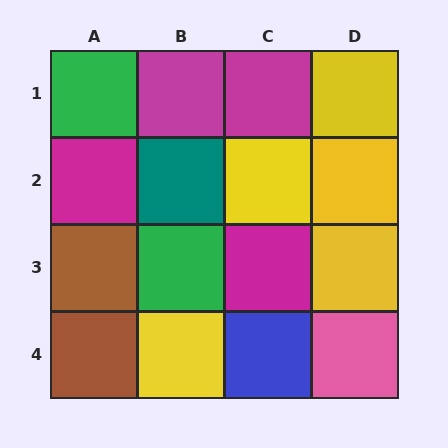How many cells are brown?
2 cells are brown.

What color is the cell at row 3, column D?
Yellow.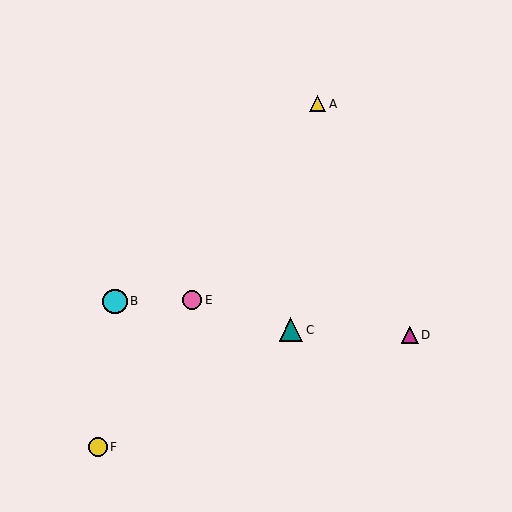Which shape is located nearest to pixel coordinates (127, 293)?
The cyan circle (labeled B) at (115, 301) is nearest to that location.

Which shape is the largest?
The cyan circle (labeled B) is the largest.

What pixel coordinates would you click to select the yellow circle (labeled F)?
Click at (98, 447) to select the yellow circle F.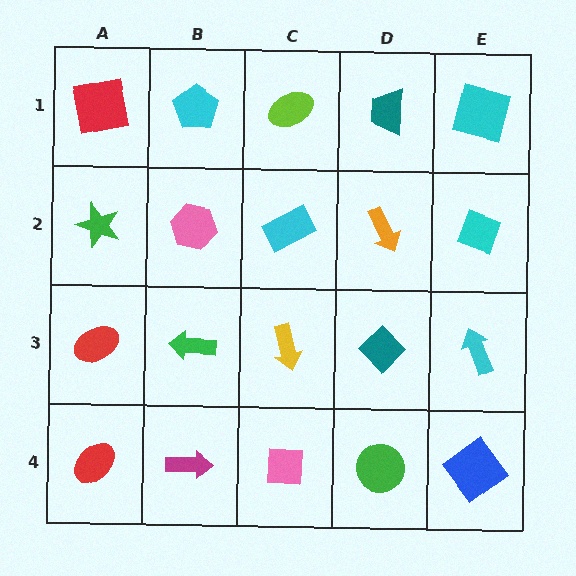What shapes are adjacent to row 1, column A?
A green star (row 2, column A), a cyan pentagon (row 1, column B).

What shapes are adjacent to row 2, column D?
A teal trapezoid (row 1, column D), a teal diamond (row 3, column D), a cyan rectangle (row 2, column C), a cyan diamond (row 2, column E).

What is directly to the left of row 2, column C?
A pink hexagon.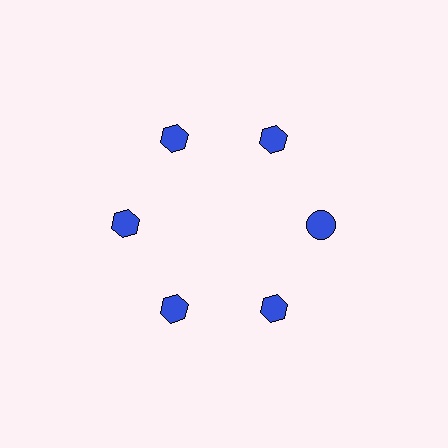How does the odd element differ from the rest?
It has a different shape: circle instead of hexagon.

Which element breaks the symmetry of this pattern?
The blue circle at roughly the 3 o'clock position breaks the symmetry. All other shapes are blue hexagons.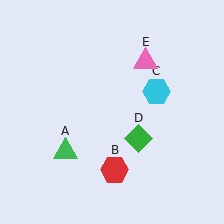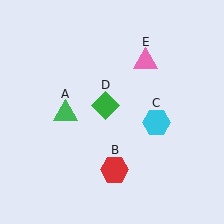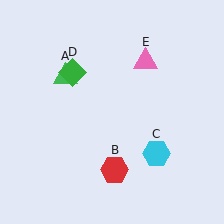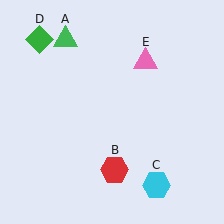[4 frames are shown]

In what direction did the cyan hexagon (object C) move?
The cyan hexagon (object C) moved down.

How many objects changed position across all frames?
3 objects changed position: green triangle (object A), cyan hexagon (object C), green diamond (object D).